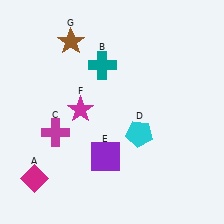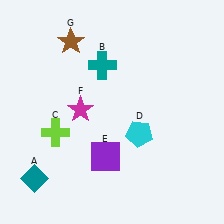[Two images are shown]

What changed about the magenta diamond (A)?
In Image 1, A is magenta. In Image 2, it changed to teal.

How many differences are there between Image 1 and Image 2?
There are 2 differences between the two images.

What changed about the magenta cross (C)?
In Image 1, C is magenta. In Image 2, it changed to lime.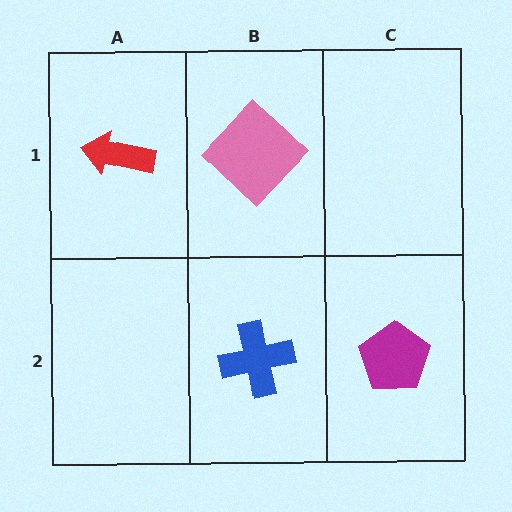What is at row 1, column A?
A red arrow.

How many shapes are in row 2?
2 shapes.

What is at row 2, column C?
A magenta pentagon.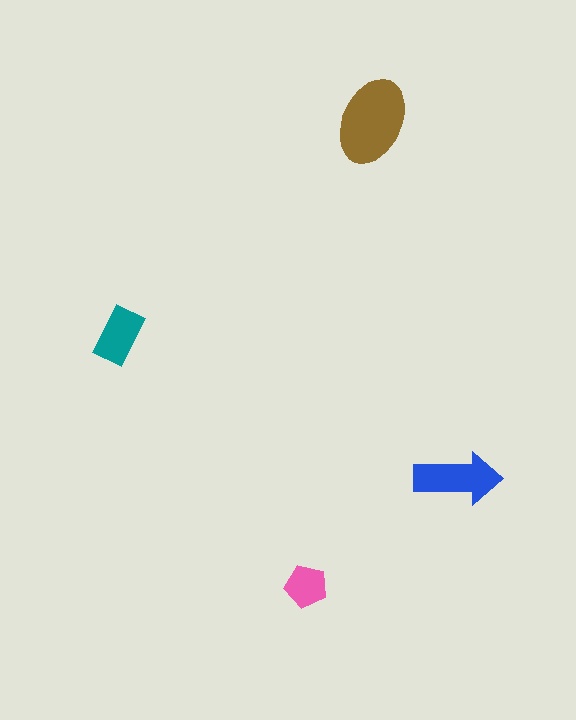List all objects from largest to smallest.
The brown ellipse, the blue arrow, the teal rectangle, the pink pentagon.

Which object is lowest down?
The pink pentagon is bottommost.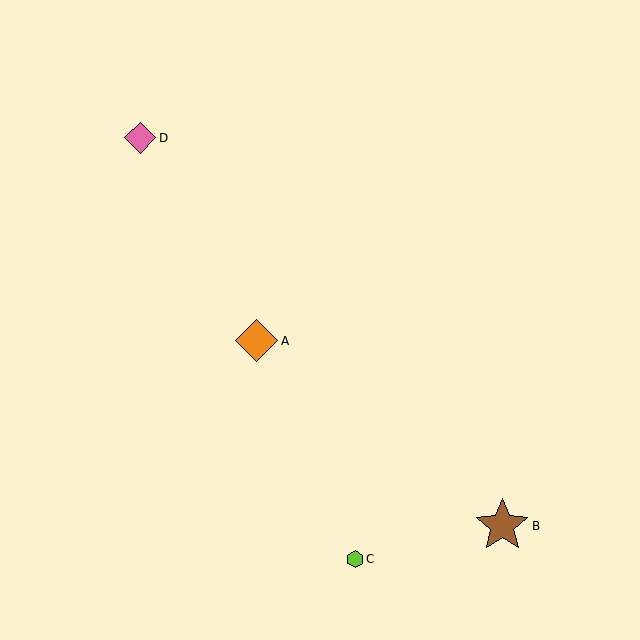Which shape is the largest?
The brown star (labeled B) is the largest.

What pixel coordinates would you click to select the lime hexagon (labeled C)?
Click at (355, 559) to select the lime hexagon C.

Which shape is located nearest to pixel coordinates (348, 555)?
The lime hexagon (labeled C) at (355, 559) is nearest to that location.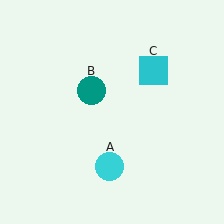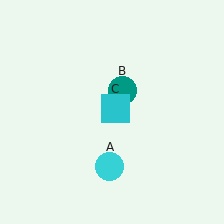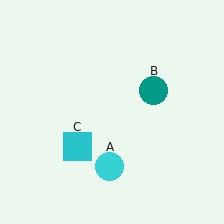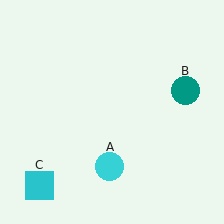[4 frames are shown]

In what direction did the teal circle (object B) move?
The teal circle (object B) moved right.